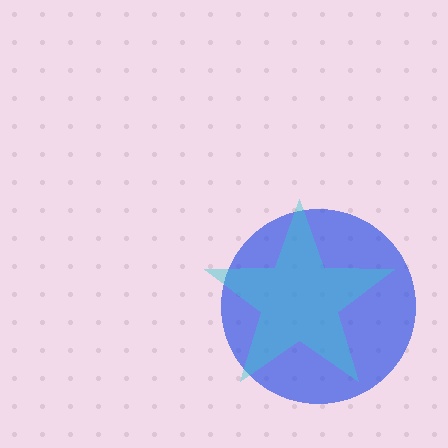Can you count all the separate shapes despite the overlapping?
Yes, there are 2 separate shapes.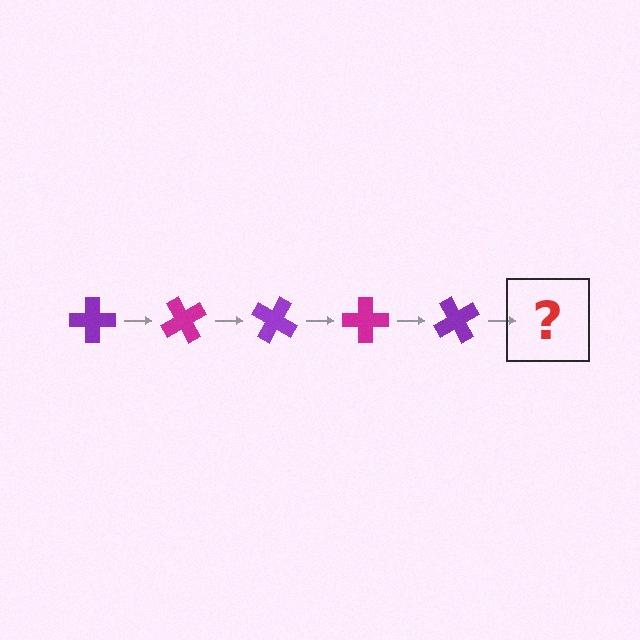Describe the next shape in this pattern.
It should be a magenta cross, rotated 300 degrees from the start.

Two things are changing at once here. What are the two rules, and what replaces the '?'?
The two rules are that it rotates 60 degrees each step and the color cycles through purple and magenta. The '?' should be a magenta cross, rotated 300 degrees from the start.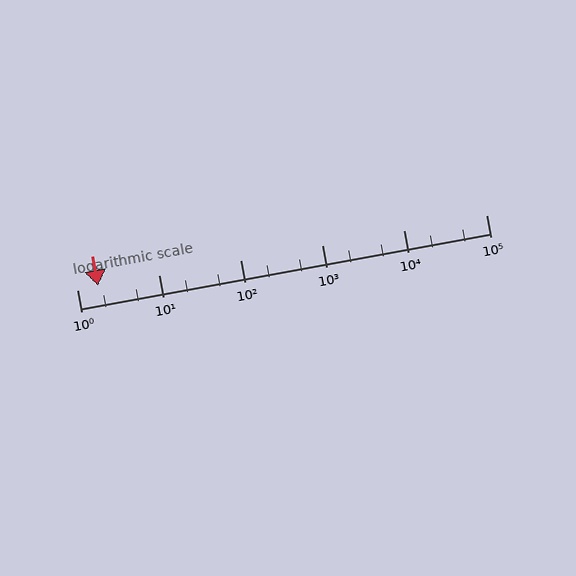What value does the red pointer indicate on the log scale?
The pointer indicates approximately 1.8.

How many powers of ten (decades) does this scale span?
The scale spans 5 decades, from 1 to 100000.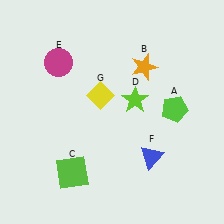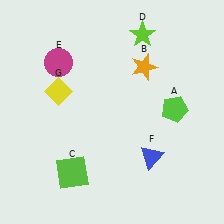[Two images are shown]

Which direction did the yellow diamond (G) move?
The yellow diamond (G) moved left.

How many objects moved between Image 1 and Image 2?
2 objects moved between the two images.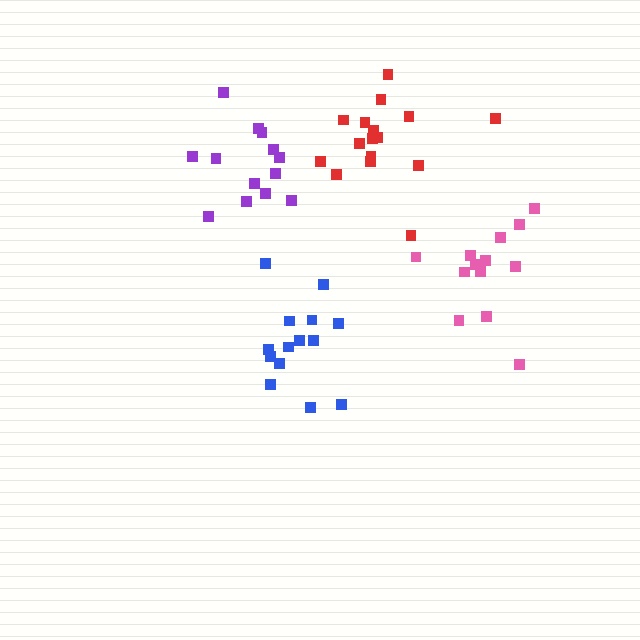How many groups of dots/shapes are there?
There are 4 groups.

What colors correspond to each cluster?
The clusters are colored: blue, purple, pink, red.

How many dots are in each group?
Group 1: 14 dots, Group 2: 13 dots, Group 3: 13 dots, Group 4: 16 dots (56 total).